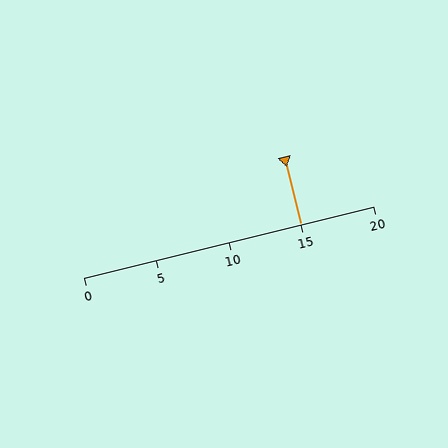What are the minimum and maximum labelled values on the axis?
The axis runs from 0 to 20.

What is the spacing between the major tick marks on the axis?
The major ticks are spaced 5 apart.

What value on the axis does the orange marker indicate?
The marker indicates approximately 15.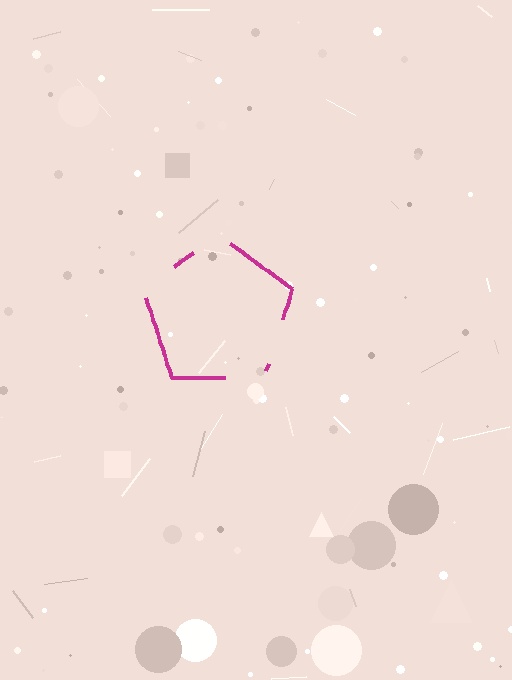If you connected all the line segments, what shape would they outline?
They would outline a pentagon.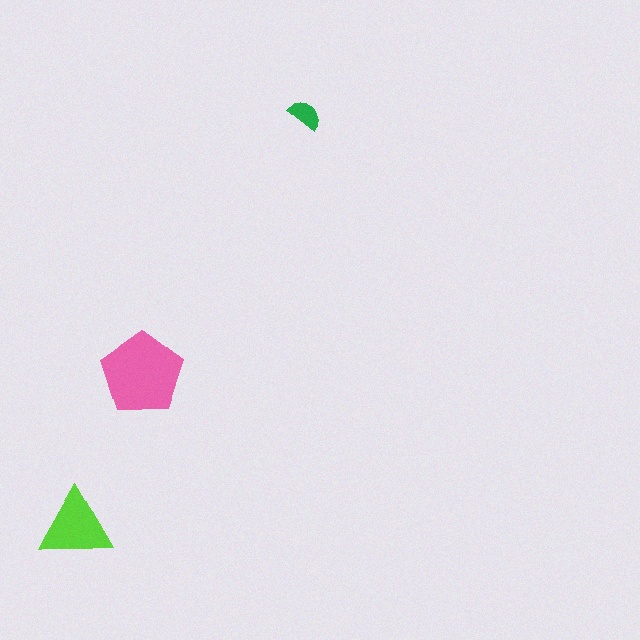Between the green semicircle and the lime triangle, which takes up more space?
The lime triangle.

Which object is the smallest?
The green semicircle.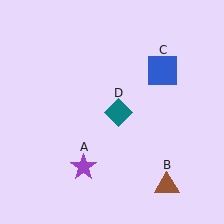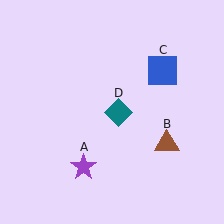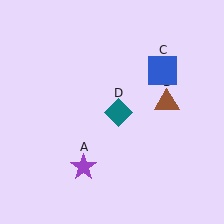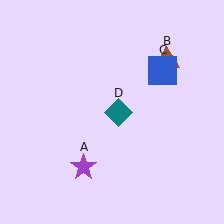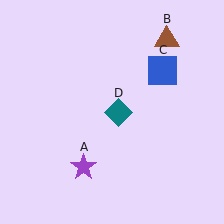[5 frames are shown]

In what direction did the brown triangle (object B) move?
The brown triangle (object B) moved up.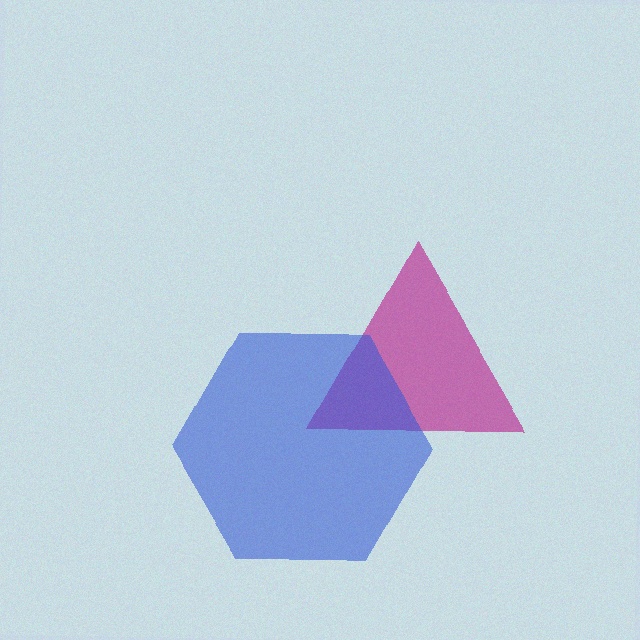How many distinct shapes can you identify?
There are 2 distinct shapes: a magenta triangle, a blue hexagon.